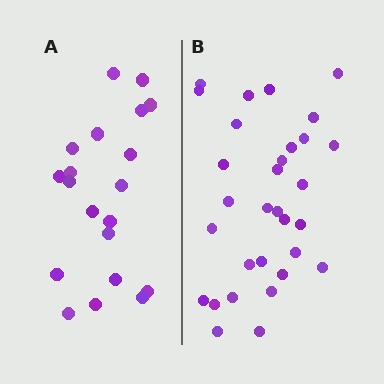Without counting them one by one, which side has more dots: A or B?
Region B (the right region) has more dots.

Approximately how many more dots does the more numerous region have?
Region B has roughly 12 or so more dots than region A.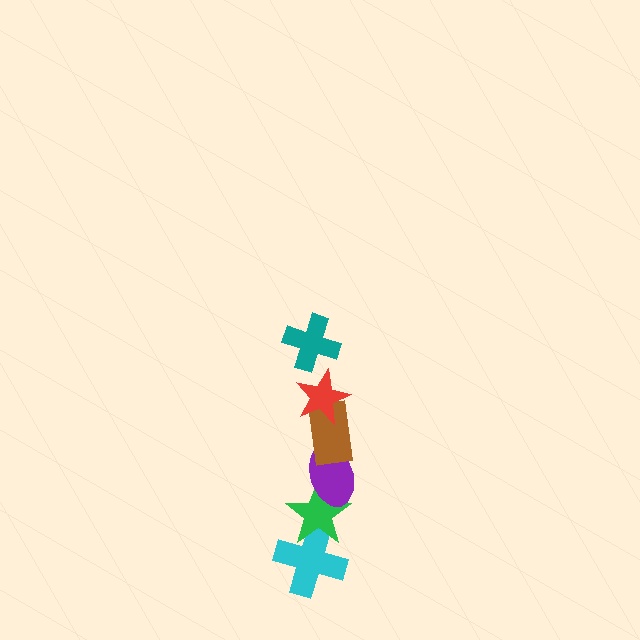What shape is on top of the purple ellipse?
The brown rectangle is on top of the purple ellipse.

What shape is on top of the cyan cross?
The green star is on top of the cyan cross.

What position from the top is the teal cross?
The teal cross is 1st from the top.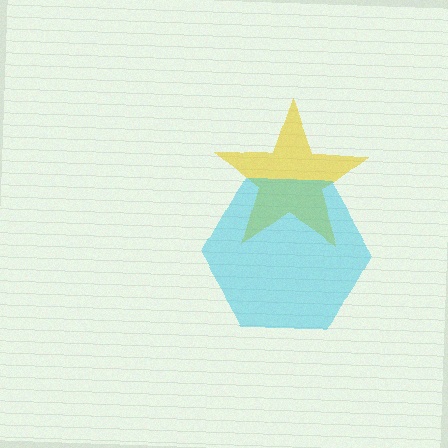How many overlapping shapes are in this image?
There are 2 overlapping shapes in the image.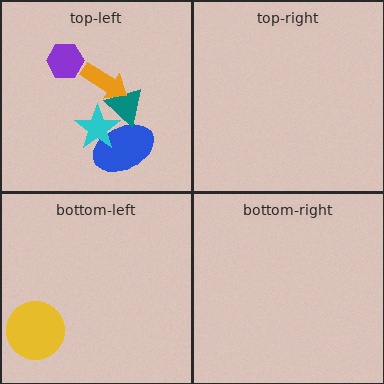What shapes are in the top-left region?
The blue ellipse, the teal triangle, the orange arrow, the cyan star, the purple hexagon.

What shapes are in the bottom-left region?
The yellow circle.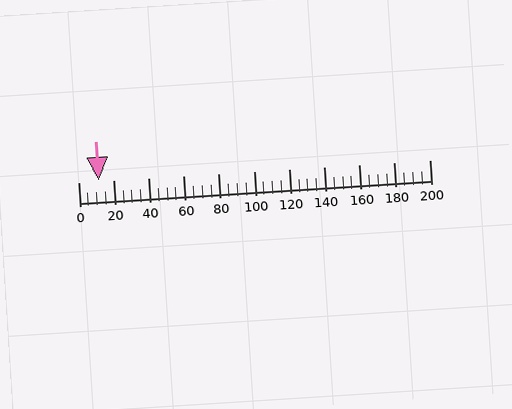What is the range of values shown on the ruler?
The ruler shows values from 0 to 200.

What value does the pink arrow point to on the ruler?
The pink arrow points to approximately 12.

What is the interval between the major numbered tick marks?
The major tick marks are spaced 20 units apart.